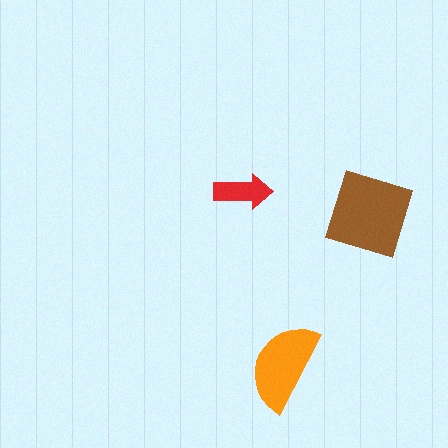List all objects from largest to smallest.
The brown diamond, the orange semicircle, the red arrow.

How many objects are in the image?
There are 3 objects in the image.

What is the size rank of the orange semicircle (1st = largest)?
2nd.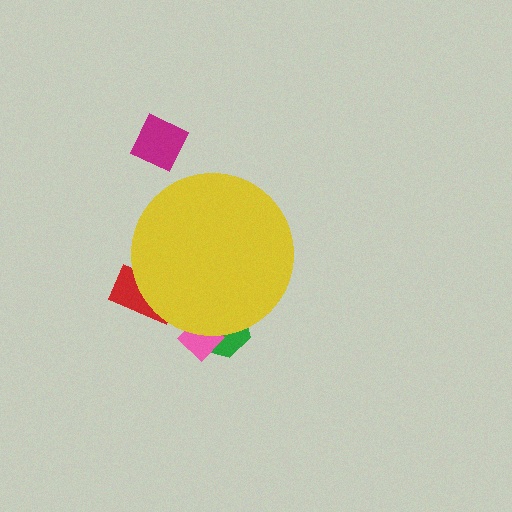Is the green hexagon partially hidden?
Yes, the green hexagon is partially hidden behind the yellow circle.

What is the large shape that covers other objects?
A yellow circle.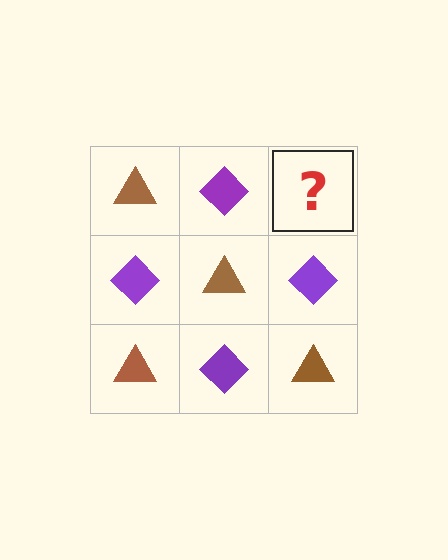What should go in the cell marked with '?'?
The missing cell should contain a brown triangle.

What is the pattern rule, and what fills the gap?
The rule is that it alternates brown triangle and purple diamond in a checkerboard pattern. The gap should be filled with a brown triangle.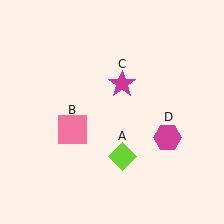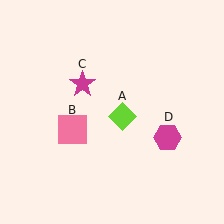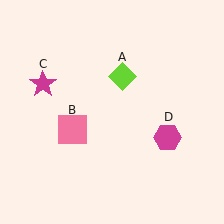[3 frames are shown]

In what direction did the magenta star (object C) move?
The magenta star (object C) moved left.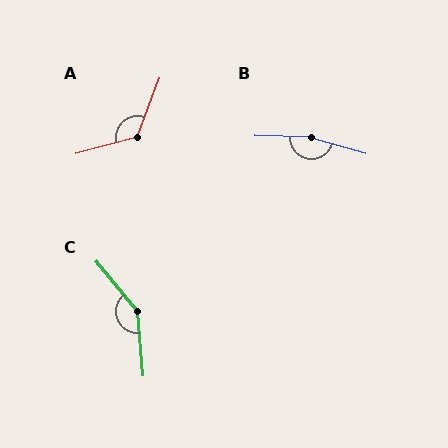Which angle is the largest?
B, at approximately 166 degrees.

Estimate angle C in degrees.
Approximately 146 degrees.